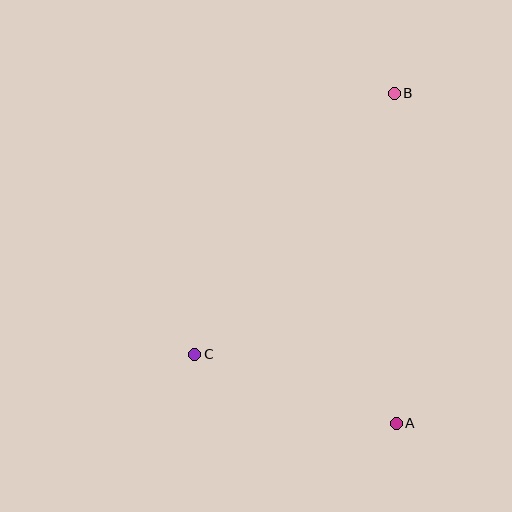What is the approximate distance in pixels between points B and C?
The distance between B and C is approximately 328 pixels.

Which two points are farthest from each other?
Points A and B are farthest from each other.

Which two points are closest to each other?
Points A and C are closest to each other.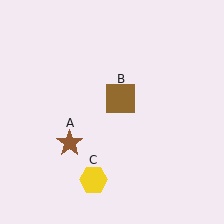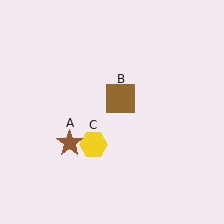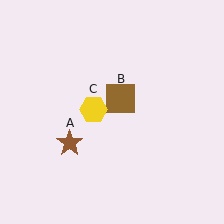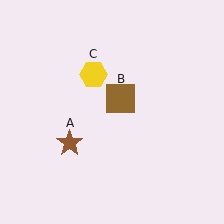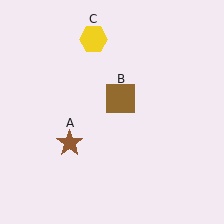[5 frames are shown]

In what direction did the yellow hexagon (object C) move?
The yellow hexagon (object C) moved up.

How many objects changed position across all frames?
1 object changed position: yellow hexagon (object C).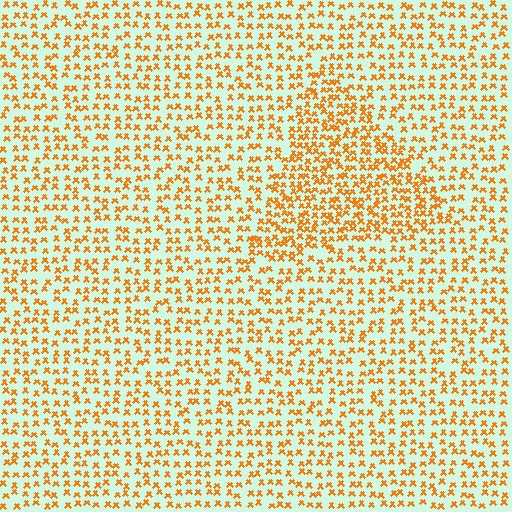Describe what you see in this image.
The image contains small orange elements arranged at two different densities. A triangle-shaped region is visible where the elements are more densely packed than the surrounding area.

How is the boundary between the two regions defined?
The boundary is defined by a change in element density (approximately 1.7x ratio). All elements are the same color, size, and shape.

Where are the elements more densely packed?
The elements are more densely packed inside the triangle boundary.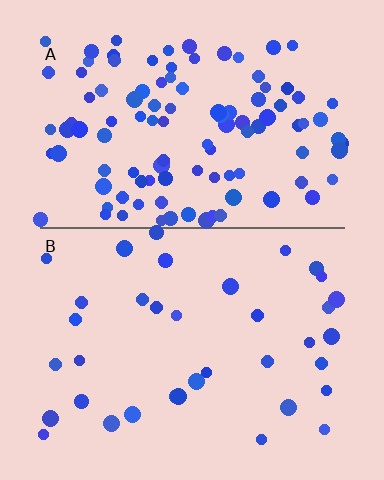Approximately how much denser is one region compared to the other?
Approximately 3.0× — region A over region B.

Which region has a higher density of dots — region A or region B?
A (the top).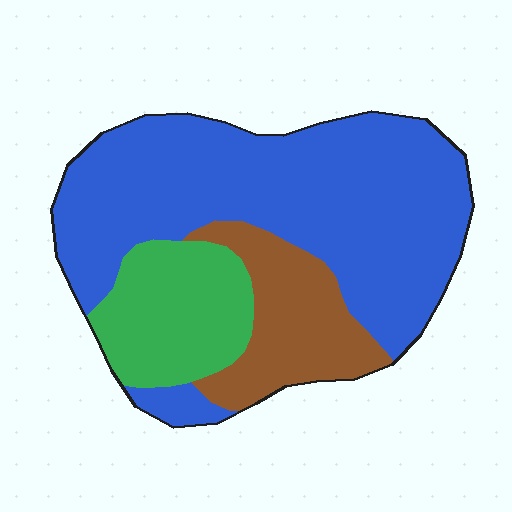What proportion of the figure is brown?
Brown covers roughly 20% of the figure.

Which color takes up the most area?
Blue, at roughly 65%.